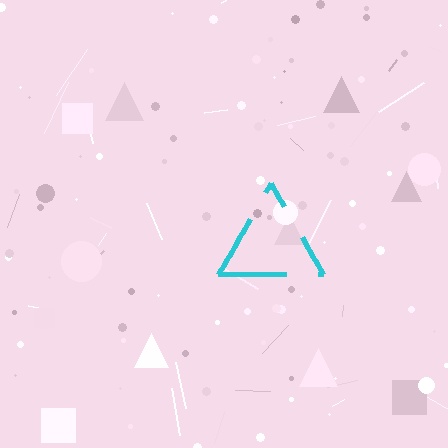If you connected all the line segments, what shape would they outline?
They would outline a triangle.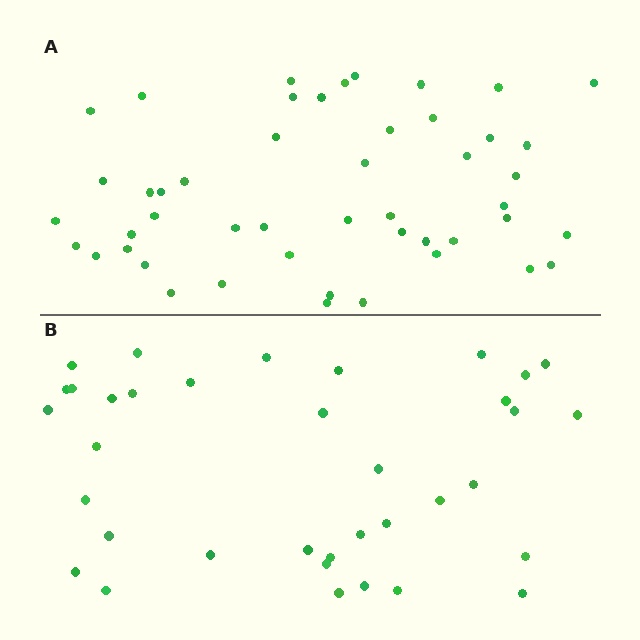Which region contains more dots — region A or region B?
Region A (the top region) has more dots.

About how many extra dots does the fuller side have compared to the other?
Region A has roughly 12 or so more dots than region B.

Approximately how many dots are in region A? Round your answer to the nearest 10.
About 50 dots. (The exact count is 48, which rounds to 50.)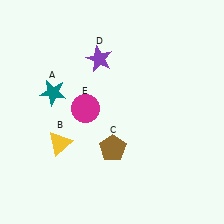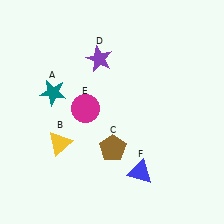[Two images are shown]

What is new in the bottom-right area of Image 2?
A blue triangle (F) was added in the bottom-right area of Image 2.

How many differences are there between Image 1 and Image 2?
There is 1 difference between the two images.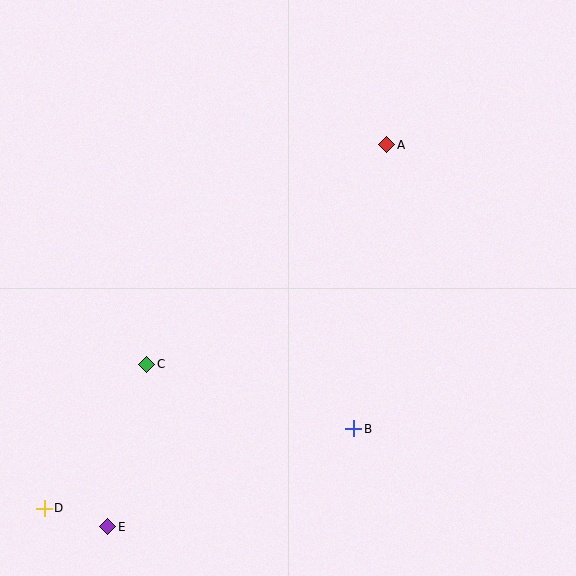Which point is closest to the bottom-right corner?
Point B is closest to the bottom-right corner.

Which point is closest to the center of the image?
Point B at (354, 429) is closest to the center.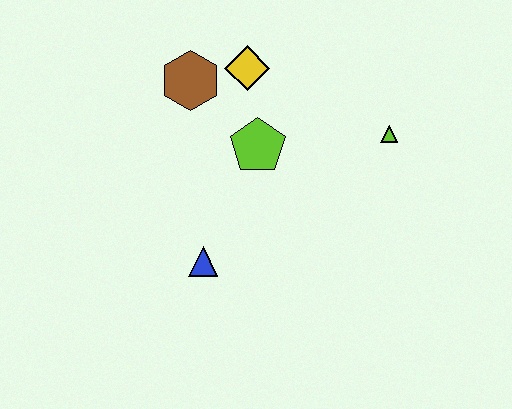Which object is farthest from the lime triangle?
The blue triangle is farthest from the lime triangle.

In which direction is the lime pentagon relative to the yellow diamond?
The lime pentagon is below the yellow diamond.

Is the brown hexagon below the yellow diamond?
Yes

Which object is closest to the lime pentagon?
The yellow diamond is closest to the lime pentagon.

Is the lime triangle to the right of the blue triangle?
Yes